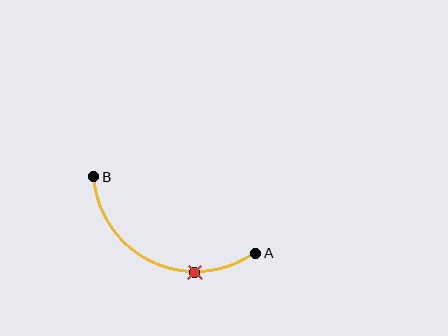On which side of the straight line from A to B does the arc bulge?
The arc bulges below the straight line connecting A and B.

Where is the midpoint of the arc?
The arc midpoint is the point on the curve farthest from the straight line joining A and B. It sits below that line.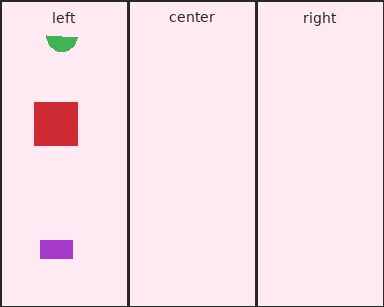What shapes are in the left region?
The red square, the purple rectangle, the green semicircle.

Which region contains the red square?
The left region.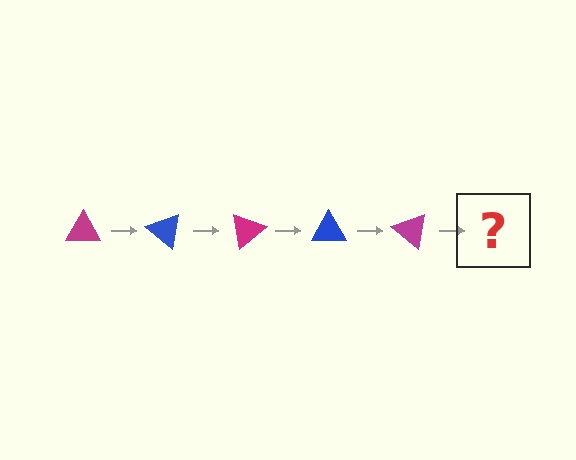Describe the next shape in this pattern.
It should be a blue triangle, rotated 200 degrees from the start.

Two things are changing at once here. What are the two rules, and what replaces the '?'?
The two rules are that it rotates 40 degrees each step and the color cycles through magenta and blue. The '?' should be a blue triangle, rotated 200 degrees from the start.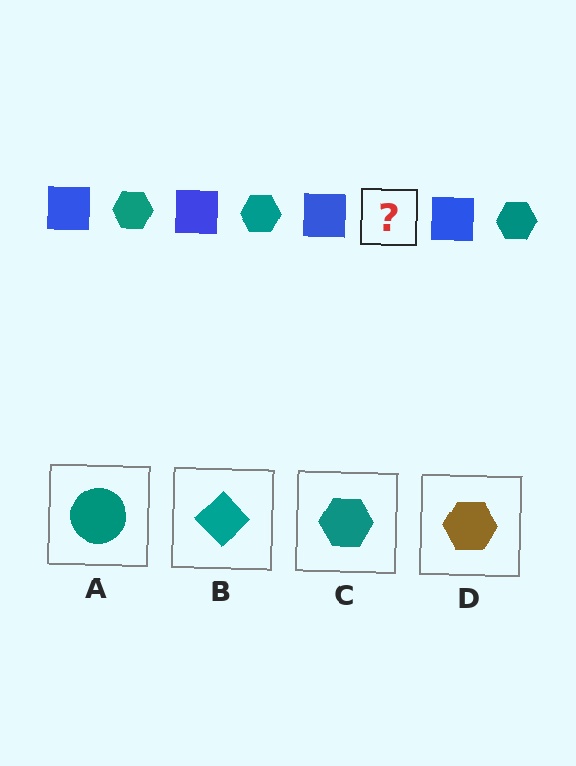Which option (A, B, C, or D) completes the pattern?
C.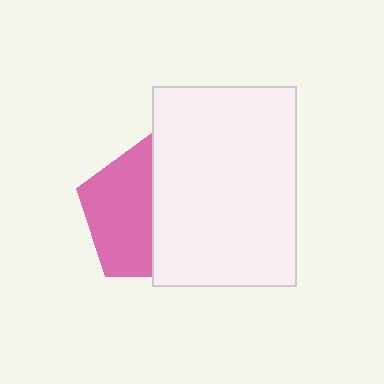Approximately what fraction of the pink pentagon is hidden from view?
Roughly 50% of the pink pentagon is hidden behind the white rectangle.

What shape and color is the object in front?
The object in front is a white rectangle.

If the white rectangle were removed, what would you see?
You would see the complete pink pentagon.